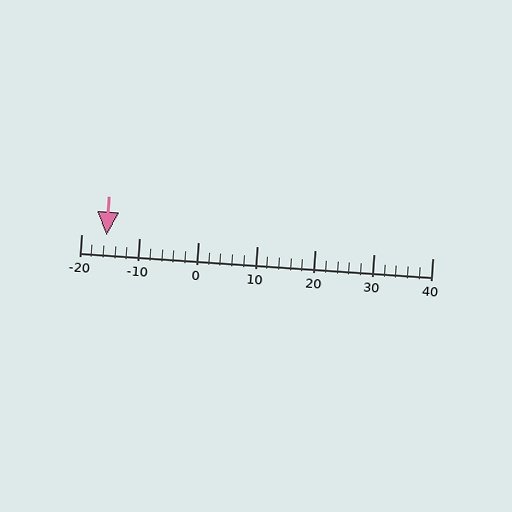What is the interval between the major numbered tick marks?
The major tick marks are spaced 10 units apart.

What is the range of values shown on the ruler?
The ruler shows values from -20 to 40.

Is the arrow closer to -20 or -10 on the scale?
The arrow is closer to -20.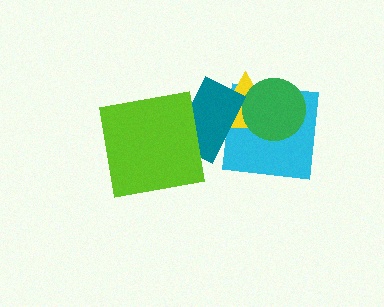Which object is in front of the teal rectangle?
The lime square is in front of the teal rectangle.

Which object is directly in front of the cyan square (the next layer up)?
The yellow triangle is directly in front of the cyan square.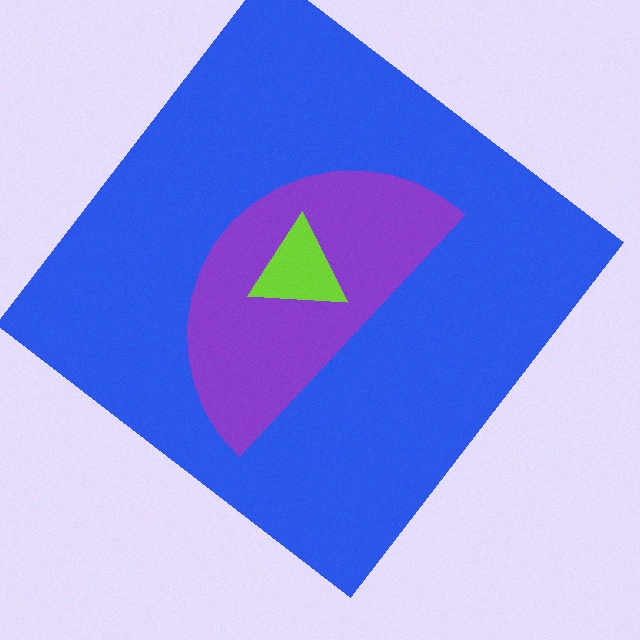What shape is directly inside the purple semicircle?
The lime triangle.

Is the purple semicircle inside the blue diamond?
Yes.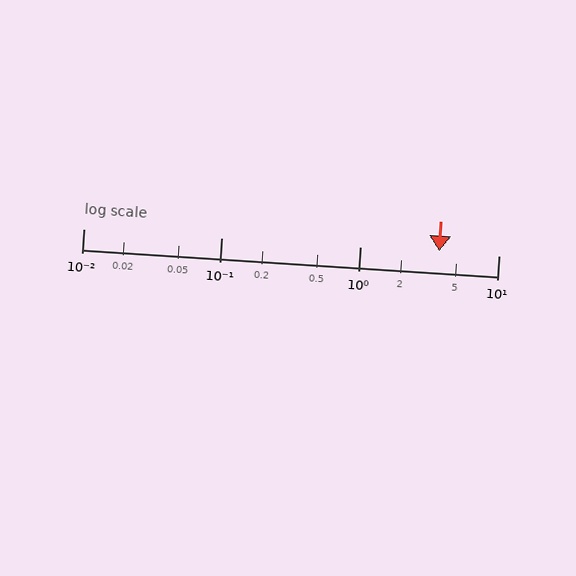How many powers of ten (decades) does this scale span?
The scale spans 3 decades, from 0.01 to 10.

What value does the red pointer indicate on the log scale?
The pointer indicates approximately 3.7.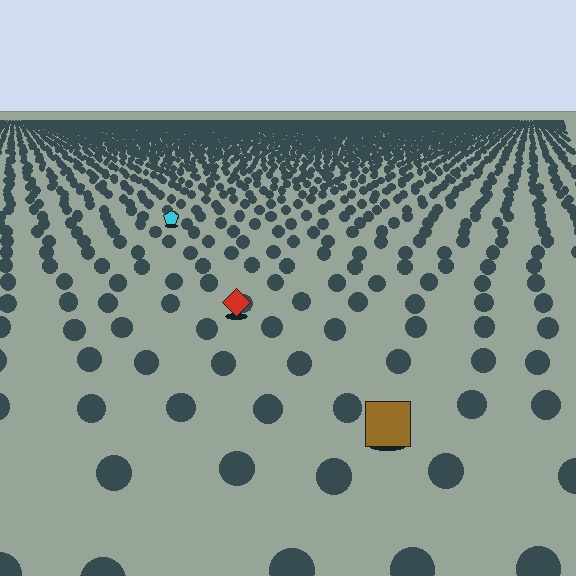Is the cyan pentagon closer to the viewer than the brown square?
No. The brown square is closer — you can tell from the texture gradient: the ground texture is coarser near it.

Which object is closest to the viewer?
The brown square is closest. The texture marks near it are larger and more spread out.